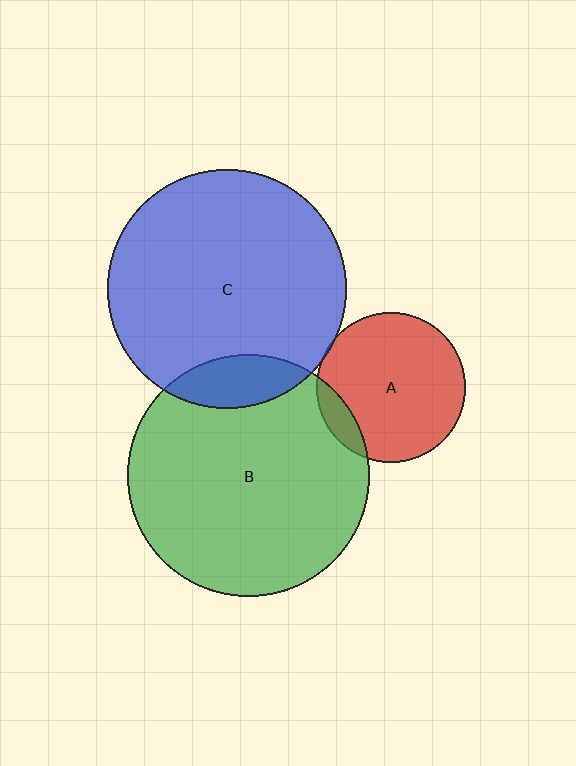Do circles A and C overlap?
Yes.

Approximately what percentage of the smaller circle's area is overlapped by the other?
Approximately 5%.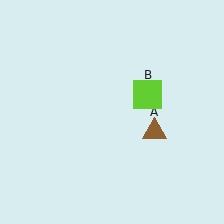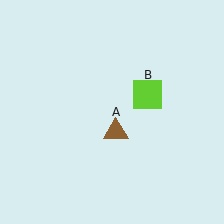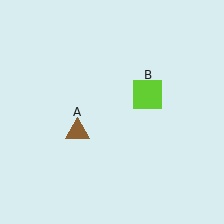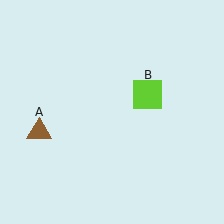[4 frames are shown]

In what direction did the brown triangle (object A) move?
The brown triangle (object A) moved left.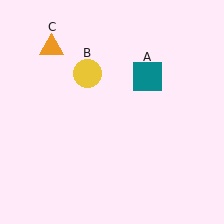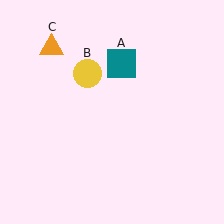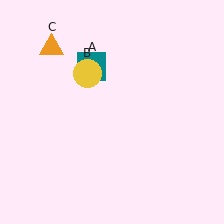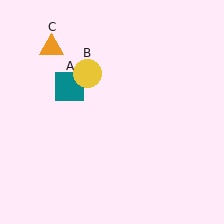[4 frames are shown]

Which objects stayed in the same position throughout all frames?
Yellow circle (object B) and orange triangle (object C) remained stationary.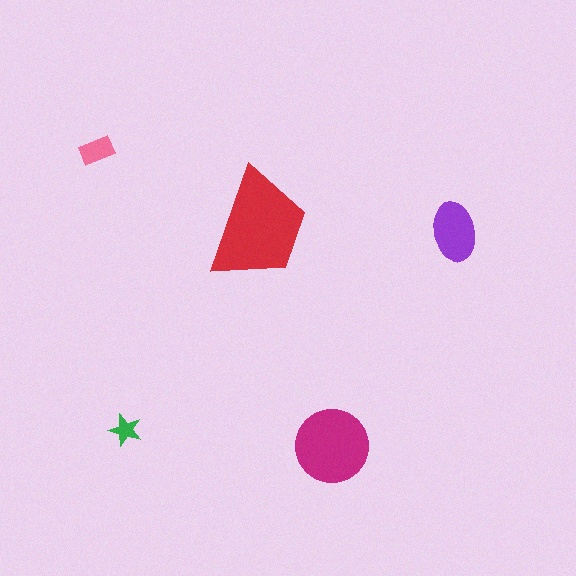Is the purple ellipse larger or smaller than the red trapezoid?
Smaller.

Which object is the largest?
The red trapezoid.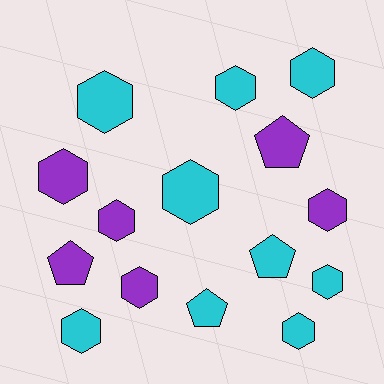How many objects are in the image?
There are 15 objects.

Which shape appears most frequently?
Hexagon, with 11 objects.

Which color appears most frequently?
Cyan, with 9 objects.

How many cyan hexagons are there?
There are 7 cyan hexagons.